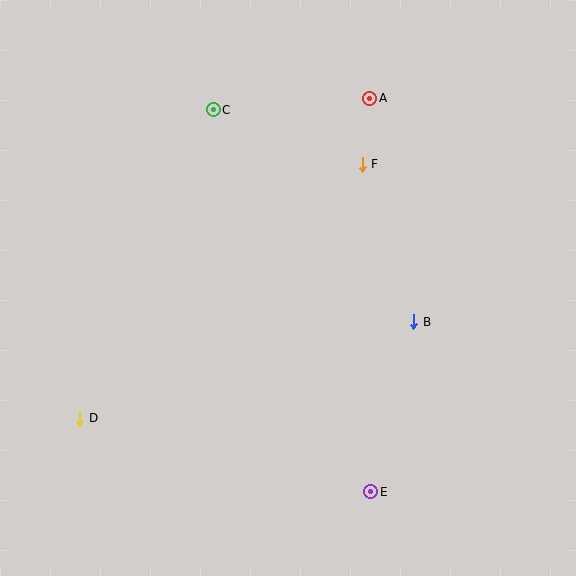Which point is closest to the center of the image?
Point B at (414, 322) is closest to the center.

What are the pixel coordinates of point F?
Point F is at (362, 164).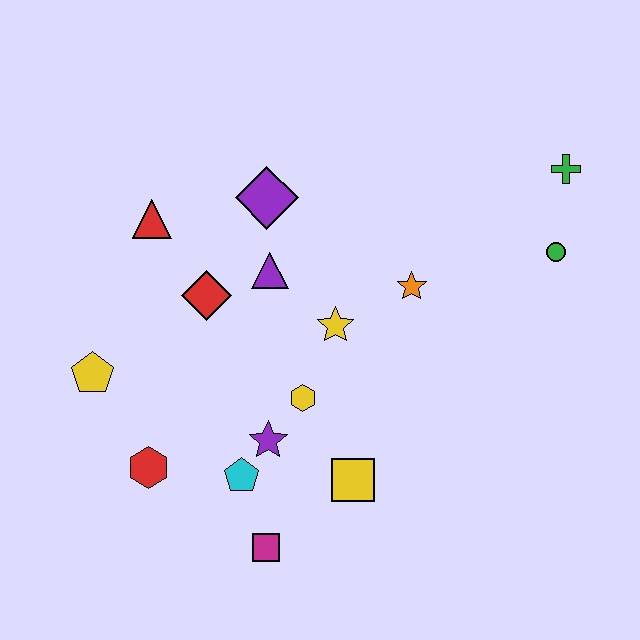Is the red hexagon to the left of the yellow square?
Yes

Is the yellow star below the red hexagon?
No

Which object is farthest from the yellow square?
The green cross is farthest from the yellow square.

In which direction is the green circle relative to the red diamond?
The green circle is to the right of the red diamond.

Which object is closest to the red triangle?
The red diamond is closest to the red triangle.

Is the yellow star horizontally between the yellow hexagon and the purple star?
No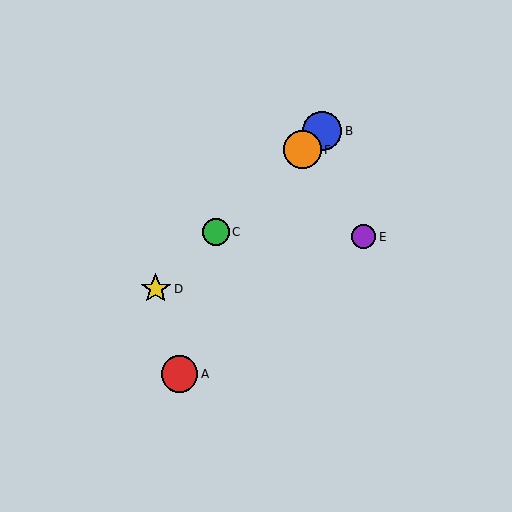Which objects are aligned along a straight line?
Objects B, C, D, F are aligned along a straight line.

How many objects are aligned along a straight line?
4 objects (B, C, D, F) are aligned along a straight line.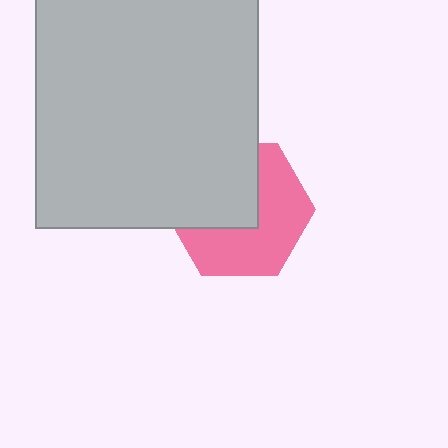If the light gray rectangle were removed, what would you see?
You would see the complete pink hexagon.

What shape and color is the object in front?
The object in front is a light gray rectangle.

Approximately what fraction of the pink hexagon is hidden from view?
Roughly 46% of the pink hexagon is hidden behind the light gray rectangle.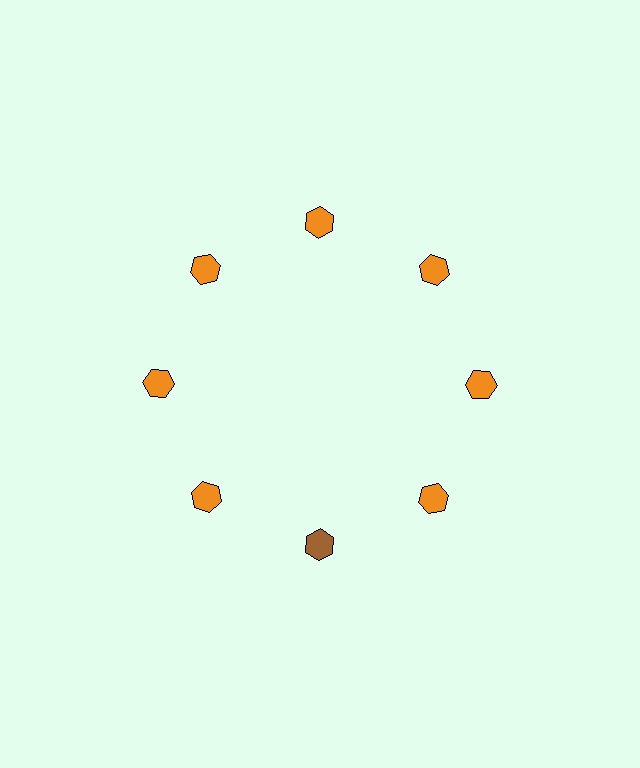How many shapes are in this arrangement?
There are 8 shapes arranged in a ring pattern.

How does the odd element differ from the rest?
It has a different color: brown instead of orange.